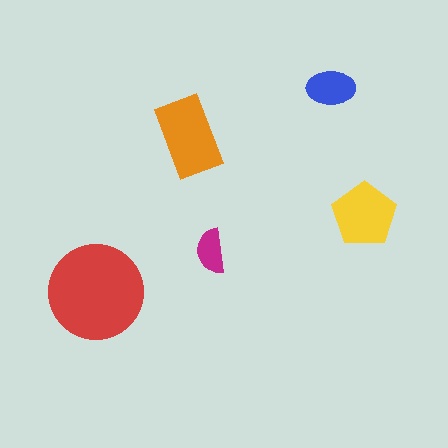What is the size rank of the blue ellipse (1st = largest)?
4th.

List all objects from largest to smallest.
The red circle, the orange rectangle, the yellow pentagon, the blue ellipse, the magenta semicircle.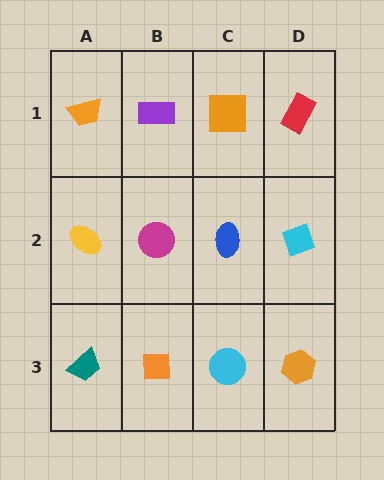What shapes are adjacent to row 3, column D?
A cyan diamond (row 2, column D), a cyan circle (row 3, column C).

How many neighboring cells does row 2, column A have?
3.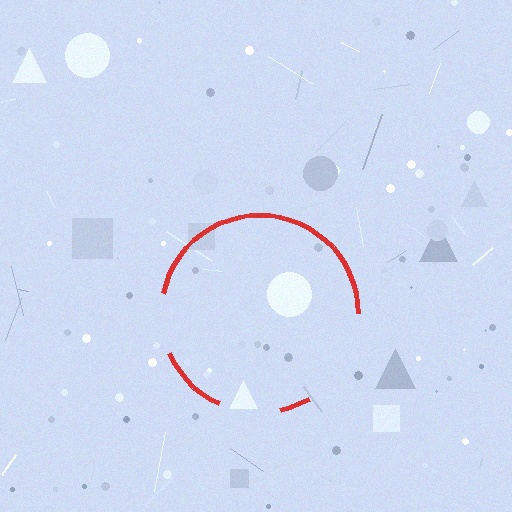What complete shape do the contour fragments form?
The contour fragments form a circle.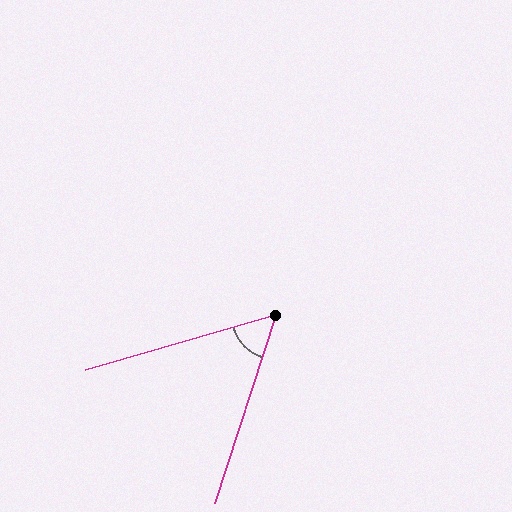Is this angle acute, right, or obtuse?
It is acute.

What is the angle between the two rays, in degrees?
Approximately 56 degrees.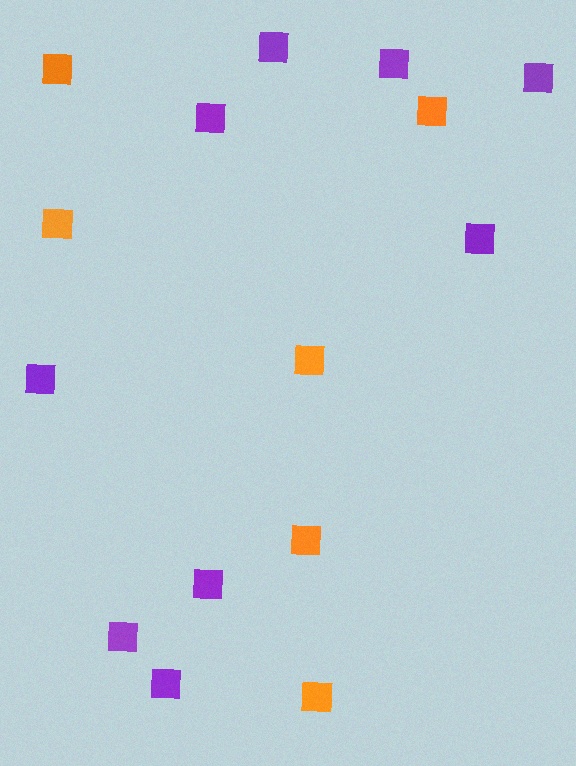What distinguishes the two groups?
There are 2 groups: one group of purple squares (9) and one group of orange squares (6).